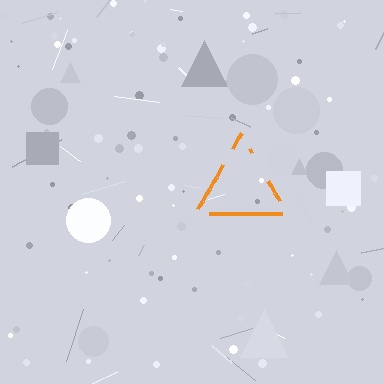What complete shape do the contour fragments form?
The contour fragments form a triangle.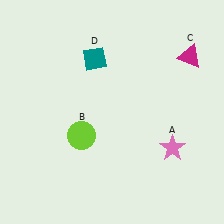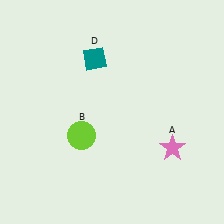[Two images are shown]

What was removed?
The magenta triangle (C) was removed in Image 2.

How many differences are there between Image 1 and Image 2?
There is 1 difference between the two images.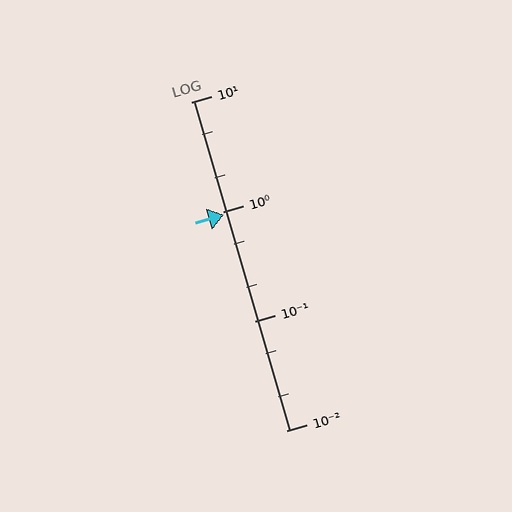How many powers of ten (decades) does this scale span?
The scale spans 3 decades, from 0.01 to 10.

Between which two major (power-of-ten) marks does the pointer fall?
The pointer is between 0.1 and 1.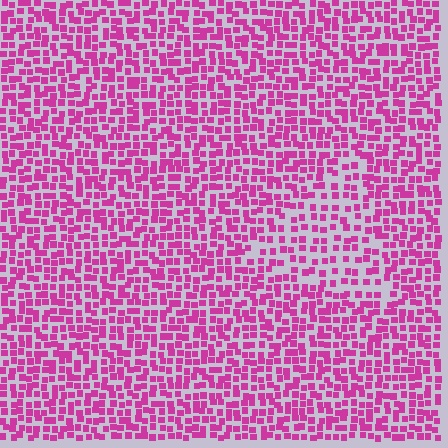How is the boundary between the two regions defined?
The boundary is defined by a change in element density (approximately 1.6x ratio). All elements are the same color, size, and shape.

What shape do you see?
I see a triangle.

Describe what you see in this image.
The image contains small magenta elements arranged at two different densities. A triangle-shaped region is visible where the elements are less densely packed than the surrounding area.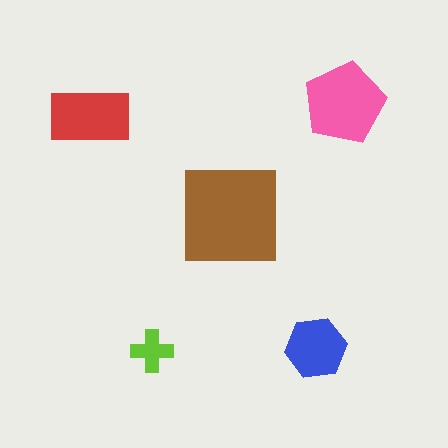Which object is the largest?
The brown square.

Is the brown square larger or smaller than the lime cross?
Larger.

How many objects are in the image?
There are 5 objects in the image.